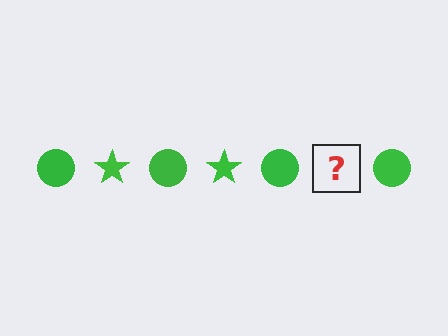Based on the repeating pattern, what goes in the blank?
The blank should be a green star.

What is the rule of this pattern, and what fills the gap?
The rule is that the pattern cycles through circle, star shapes in green. The gap should be filled with a green star.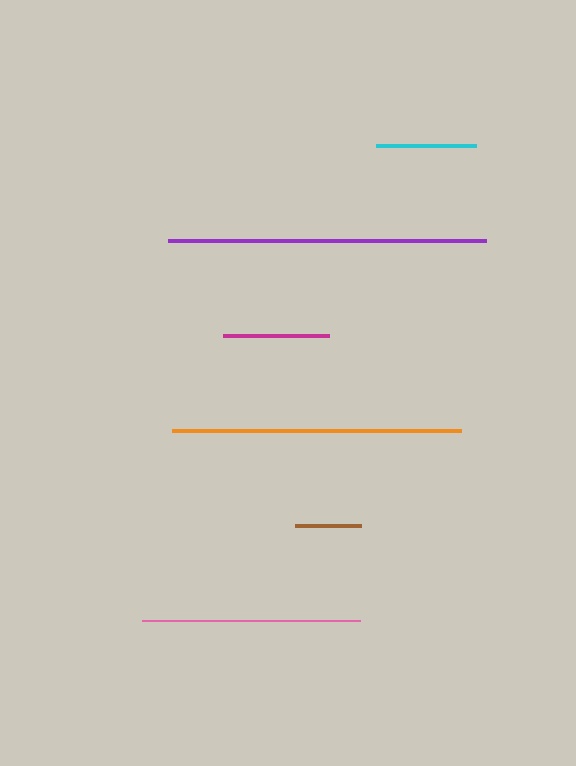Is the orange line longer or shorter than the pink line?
The orange line is longer than the pink line.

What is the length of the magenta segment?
The magenta segment is approximately 106 pixels long.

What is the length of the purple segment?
The purple segment is approximately 318 pixels long.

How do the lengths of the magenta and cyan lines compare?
The magenta and cyan lines are approximately the same length.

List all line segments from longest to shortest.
From longest to shortest: purple, orange, pink, magenta, cyan, brown.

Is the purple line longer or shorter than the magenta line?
The purple line is longer than the magenta line.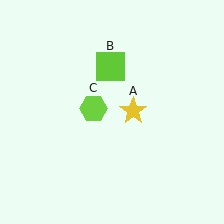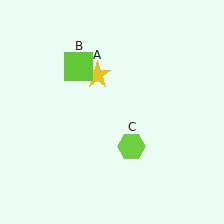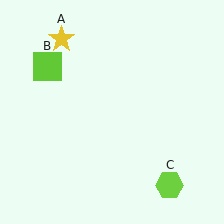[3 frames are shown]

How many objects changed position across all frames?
3 objects changed position: yellow star (object A), lime square (object B), lime hexagon (object C).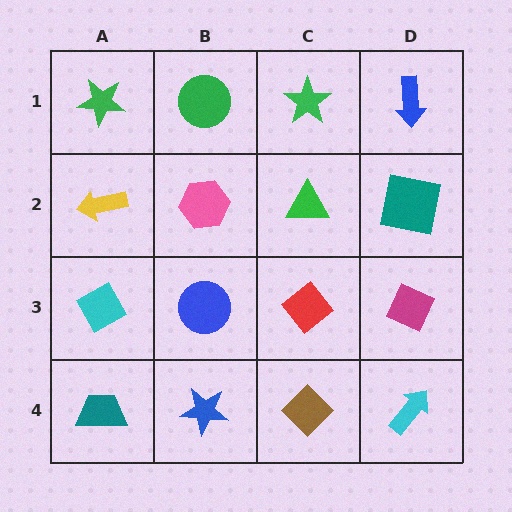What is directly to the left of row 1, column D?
A green star.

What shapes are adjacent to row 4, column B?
A blue circle (row 3, column B), a teal trapezoid (row 4, column A), a brown diamond (row 4, column C).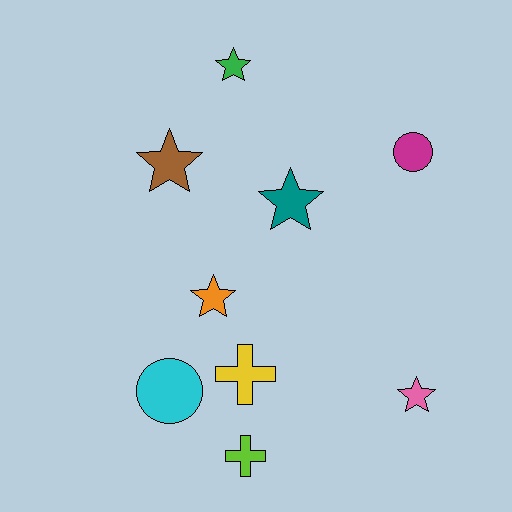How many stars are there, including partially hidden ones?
There are 5 stars.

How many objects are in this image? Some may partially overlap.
There are 9 objects.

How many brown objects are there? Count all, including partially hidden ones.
There is 1 brown object.